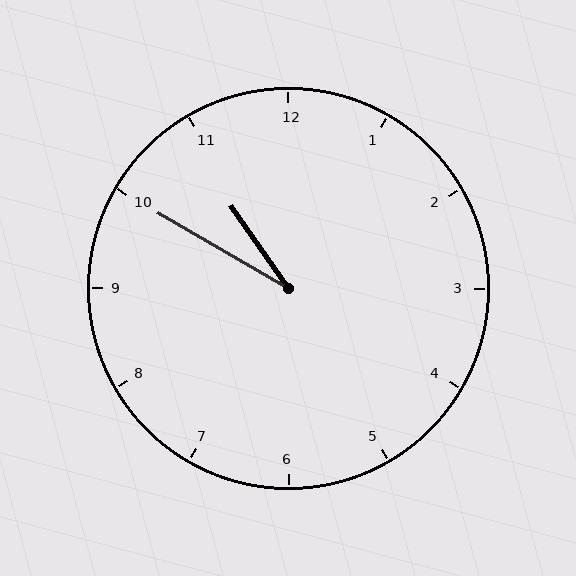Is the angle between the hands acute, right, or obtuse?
It is acute.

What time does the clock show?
10:50.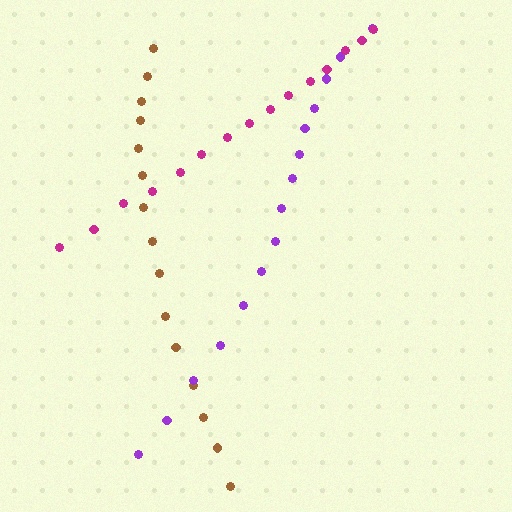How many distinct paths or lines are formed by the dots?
There are 3 distinct paths.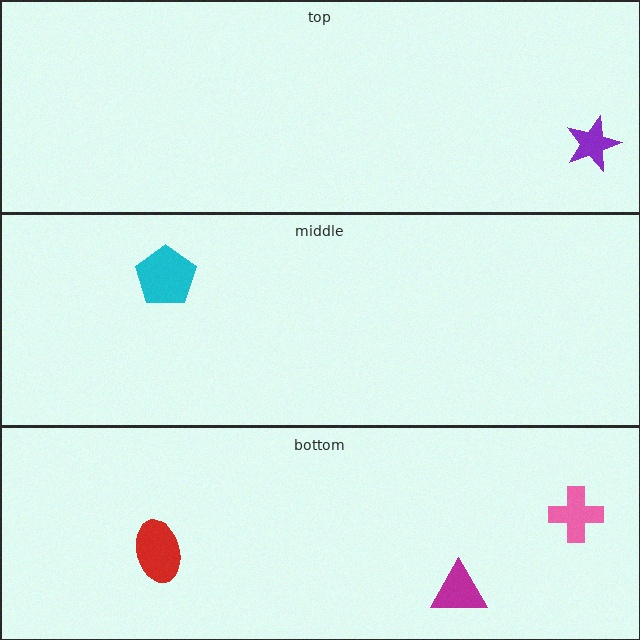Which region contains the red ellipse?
The bottom region.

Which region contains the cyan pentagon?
The middle region.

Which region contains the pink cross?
The bottom region.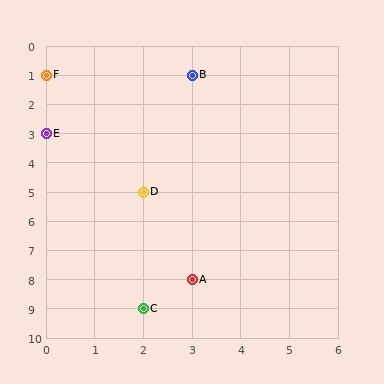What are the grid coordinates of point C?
Point C is at grid coordinates (2, 9).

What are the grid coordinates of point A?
Point A is at grid coordinates (3, 8).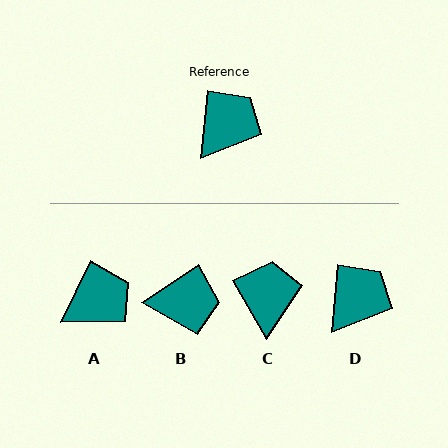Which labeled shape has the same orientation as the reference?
D.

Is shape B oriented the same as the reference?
No, it is off by about 51 degrees.